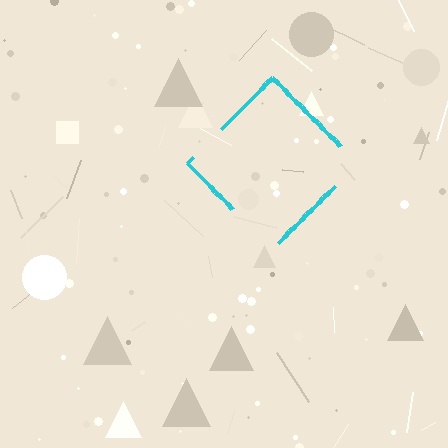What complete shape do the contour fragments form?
The contour fragments form a diamond.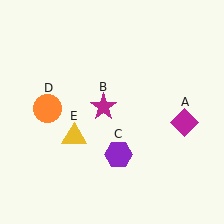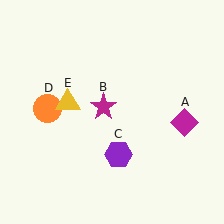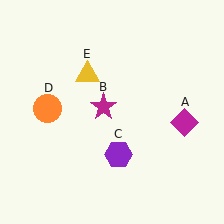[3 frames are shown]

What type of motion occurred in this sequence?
The yellow triangle (object E) rotated clockwise around the center of the scene.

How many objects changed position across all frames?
1 object changed position: yellow triangle (object E).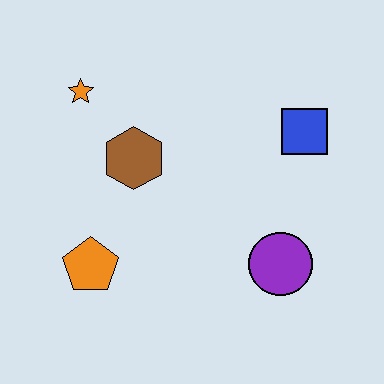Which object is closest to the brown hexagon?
The orange star is closest to the brown hexagon.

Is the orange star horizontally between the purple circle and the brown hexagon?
No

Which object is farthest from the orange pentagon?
The blue square is farthest from the orange pentagon.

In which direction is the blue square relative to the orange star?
The blue square is to the right of the orange star.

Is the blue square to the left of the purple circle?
No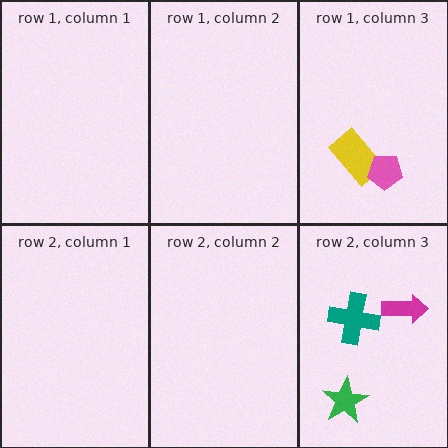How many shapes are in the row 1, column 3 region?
2.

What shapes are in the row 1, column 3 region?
The yellow rectangle, the pink pentagon.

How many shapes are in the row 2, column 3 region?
3.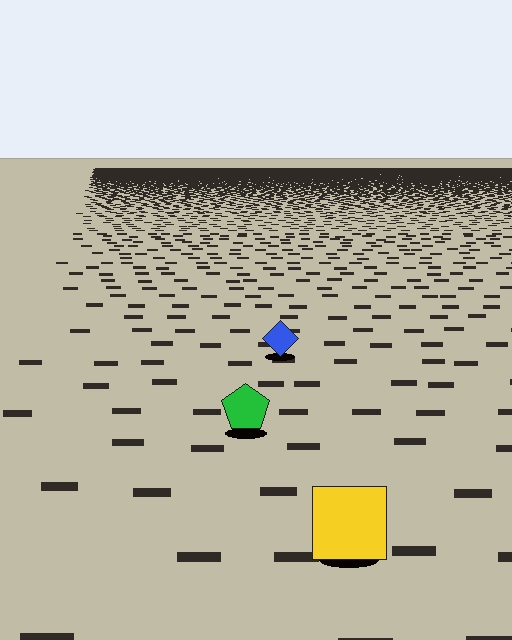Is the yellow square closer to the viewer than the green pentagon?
Yes. The yellow square is closer — you can tell from the texture gradient: the ground texture is coarser near it.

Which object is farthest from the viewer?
The blue diamond is farthest from the viewer. It appears smaller and the ground texture around it is denser.